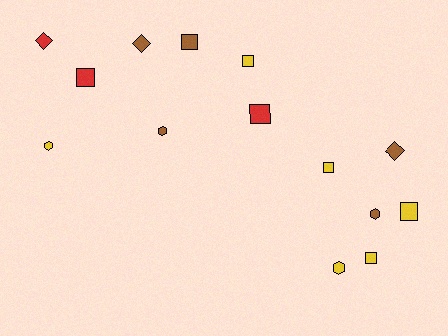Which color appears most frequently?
Yellow, with 6 objects.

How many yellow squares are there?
There are 4 yellow squares.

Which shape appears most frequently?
Square, with 7 objects.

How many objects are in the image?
There are 14 objects.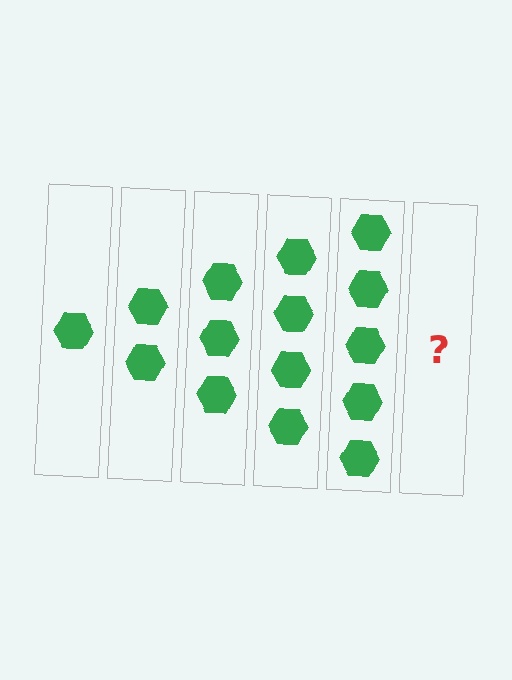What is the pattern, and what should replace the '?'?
The pattern is that each step adds one more hexagon. The '?' should be 6 hexagons.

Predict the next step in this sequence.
The next step is 6 hexagons.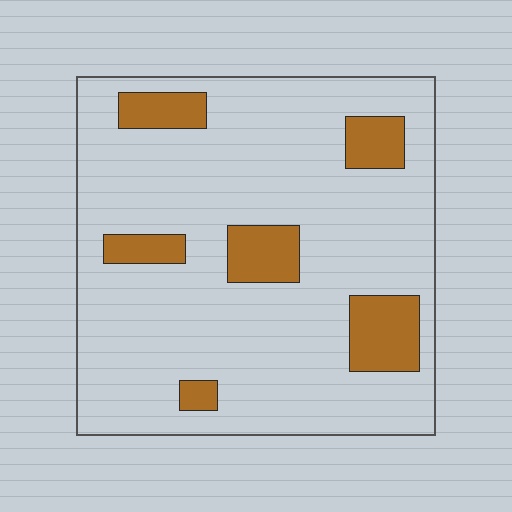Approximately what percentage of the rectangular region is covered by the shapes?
Approximately 15%.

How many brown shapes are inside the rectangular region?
6.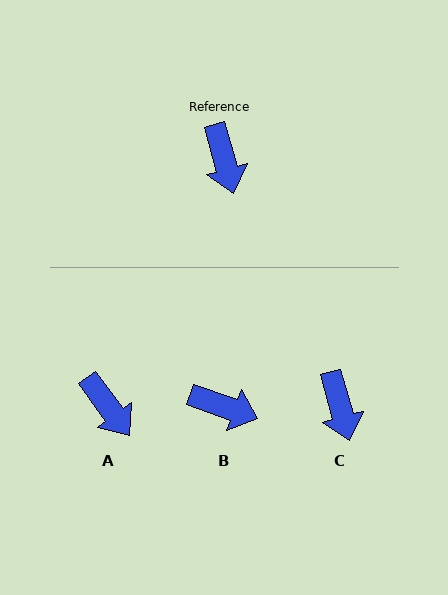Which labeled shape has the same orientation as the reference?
C.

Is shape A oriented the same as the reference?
No, it is off by about 21 degrees.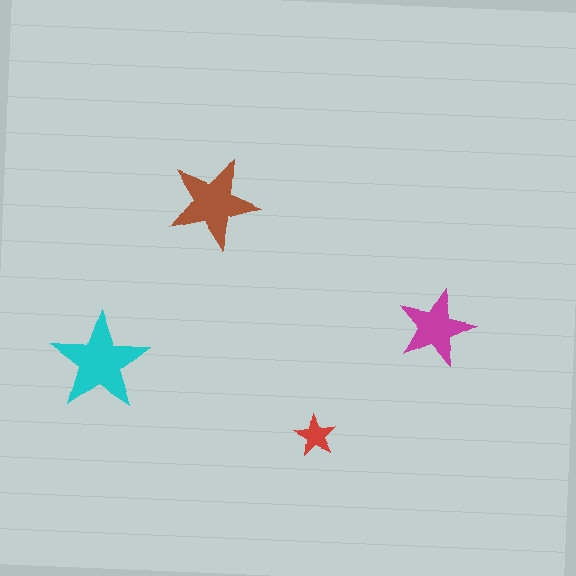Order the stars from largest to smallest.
the cyan one, the brown one, the magenta one, the red one.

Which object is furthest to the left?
The cyan star is leftmost.